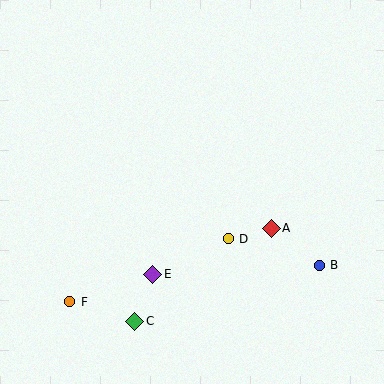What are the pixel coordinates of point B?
Point B is at (319, 265).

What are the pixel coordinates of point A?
Point A is at (271, 228).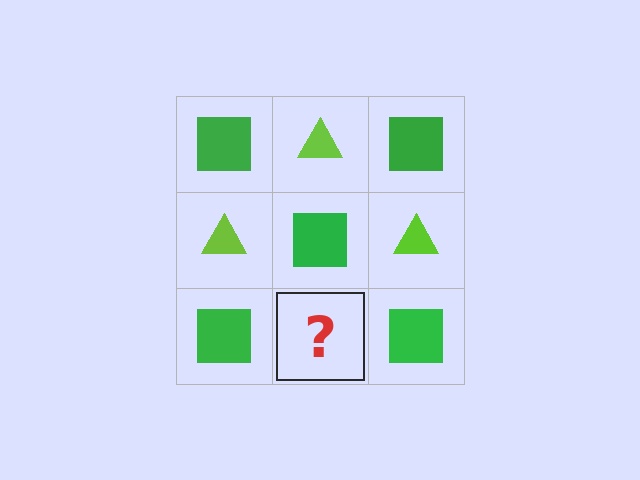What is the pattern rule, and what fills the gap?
The rule is that it alternates green square and lime triangle in a checkerboard pattern. The gap should be filled with a lime triangle.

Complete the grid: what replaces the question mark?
The question mark should be replaced with a lime triangle.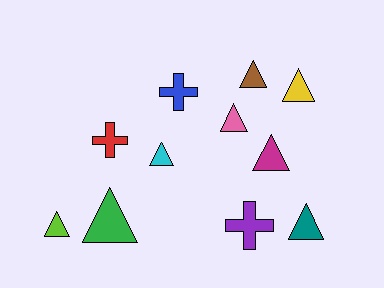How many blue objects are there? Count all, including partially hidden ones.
There is 1 blue object.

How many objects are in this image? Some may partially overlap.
There are 11 objects.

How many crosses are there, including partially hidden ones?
There are 3 crosses.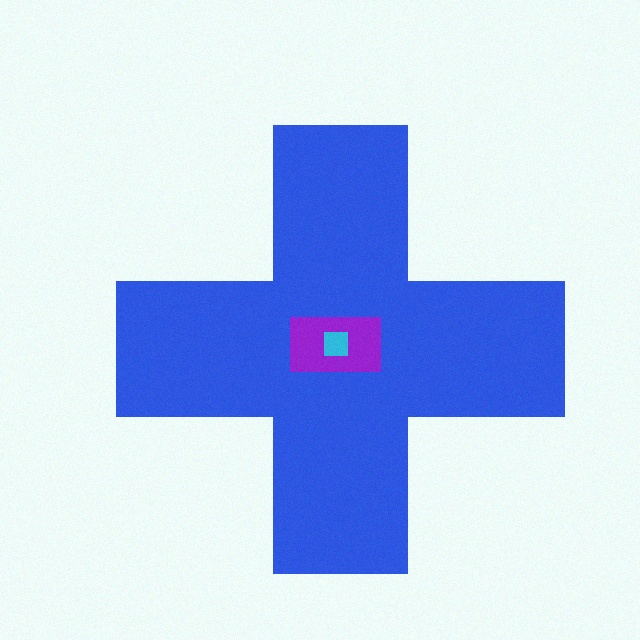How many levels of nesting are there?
3.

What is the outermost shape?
The blue cross.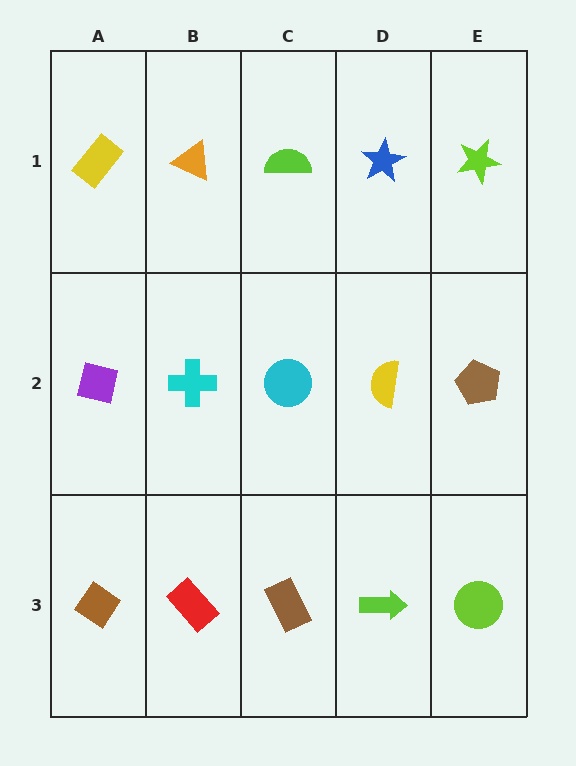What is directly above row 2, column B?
An orange triangle.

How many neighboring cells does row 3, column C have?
3.